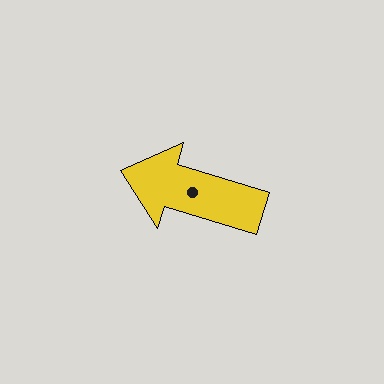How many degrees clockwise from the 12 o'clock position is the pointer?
Approximately 287 degrees.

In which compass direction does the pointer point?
West.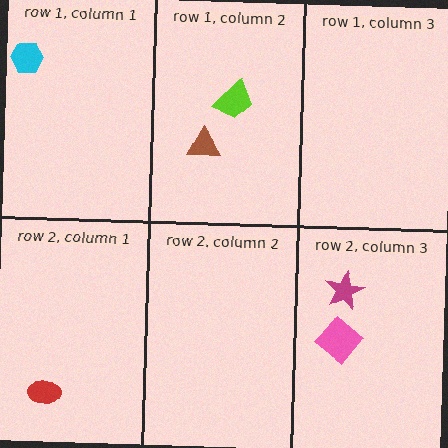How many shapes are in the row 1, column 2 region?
2.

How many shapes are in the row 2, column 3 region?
2.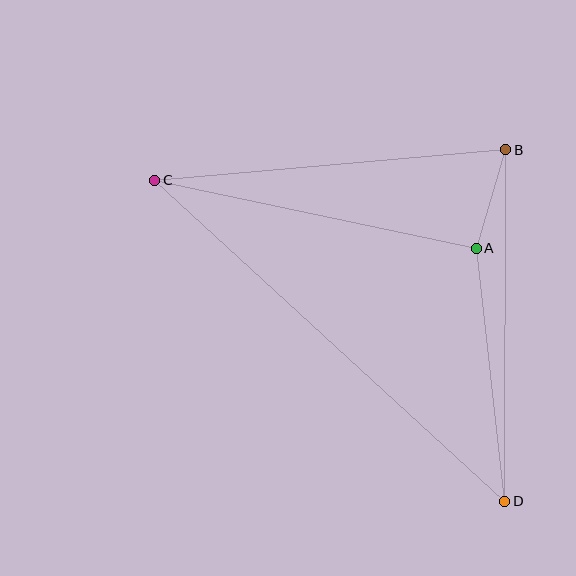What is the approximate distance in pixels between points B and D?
The distance between B and D is approximately 351 pixels.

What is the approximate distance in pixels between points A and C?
The distance between A and C is approximately 329 pixels.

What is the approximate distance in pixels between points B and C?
The distance between B and C is approximately 353 pixels.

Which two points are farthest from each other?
Points C and D are farthest from each other.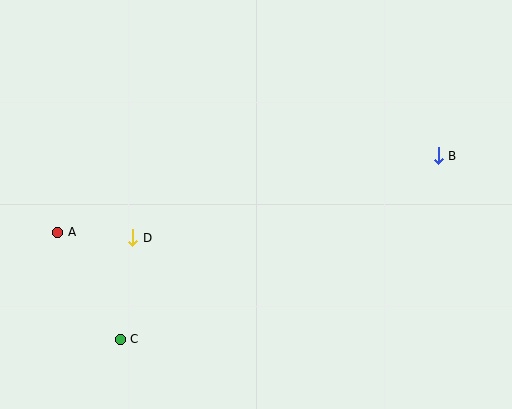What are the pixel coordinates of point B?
Point B is at (438, 156).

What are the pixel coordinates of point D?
Point D is at (133, 238).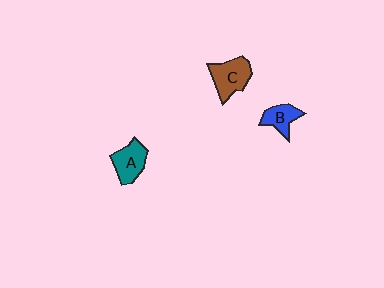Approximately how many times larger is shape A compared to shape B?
Approximately 1.3 times.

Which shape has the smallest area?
Shape B (blue).